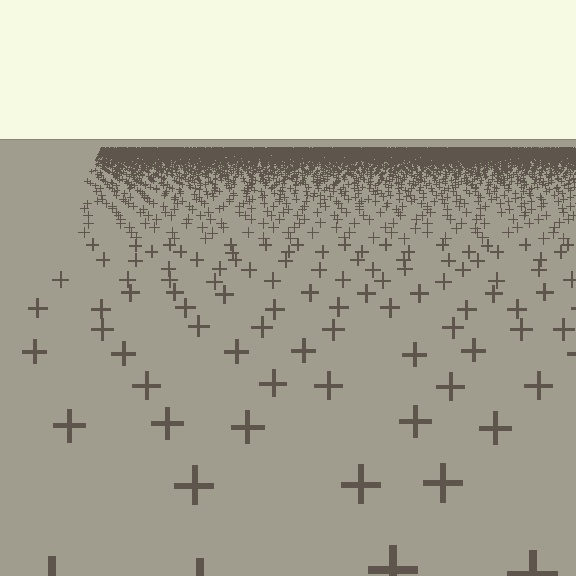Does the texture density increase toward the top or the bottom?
Density increases toward the top.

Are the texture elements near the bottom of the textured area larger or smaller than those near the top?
Larger. Near the bottom, elements are closer to the viewer and appear at a bigger on-screen size.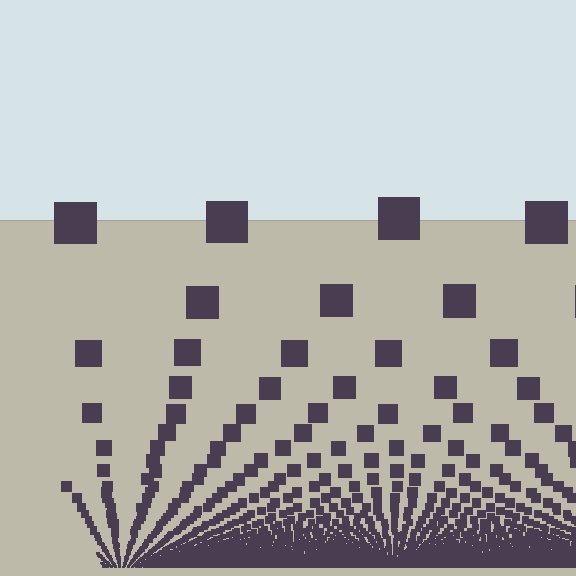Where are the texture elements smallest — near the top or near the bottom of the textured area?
Near the bottom.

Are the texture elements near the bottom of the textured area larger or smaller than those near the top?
Smaller. The gradient is inverted — elements near the bottom are smaller and denser.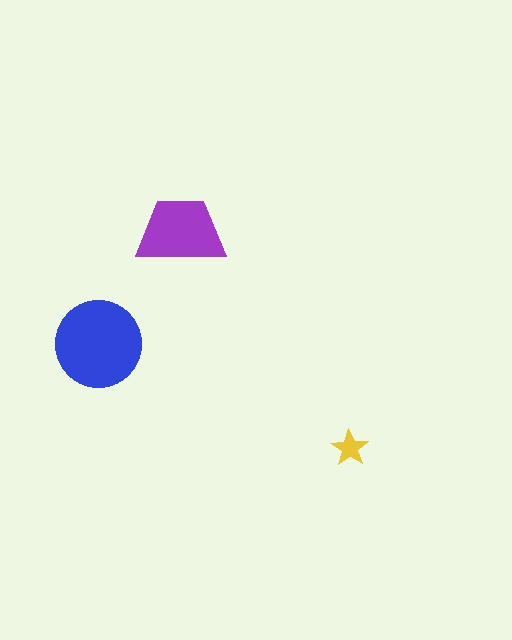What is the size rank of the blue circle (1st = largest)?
1st.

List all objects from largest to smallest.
The blue circle, the purple trapezoid, the yellow star.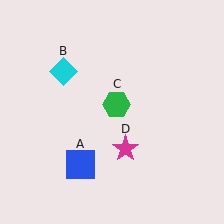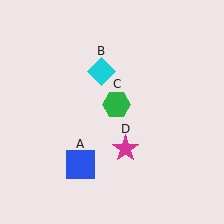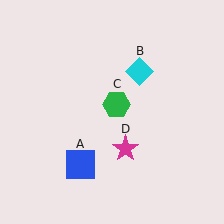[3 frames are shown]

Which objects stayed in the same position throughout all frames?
Blue square (object A) and green hexagon (object C) and magenta star (object D) remained stationary.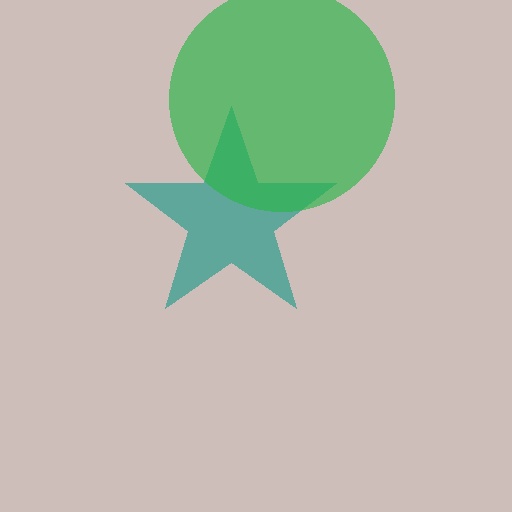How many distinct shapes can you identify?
There are 2 distinct shapes: a teal star, a green circle.